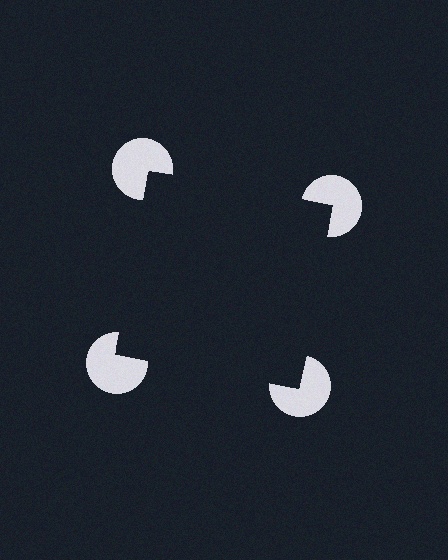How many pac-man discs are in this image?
There are 4 — one at each vertex of the illusory square.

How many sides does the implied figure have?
4 sides.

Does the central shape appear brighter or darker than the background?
It typically appears slightly darker than the background, even though no actual brightness change is drawn.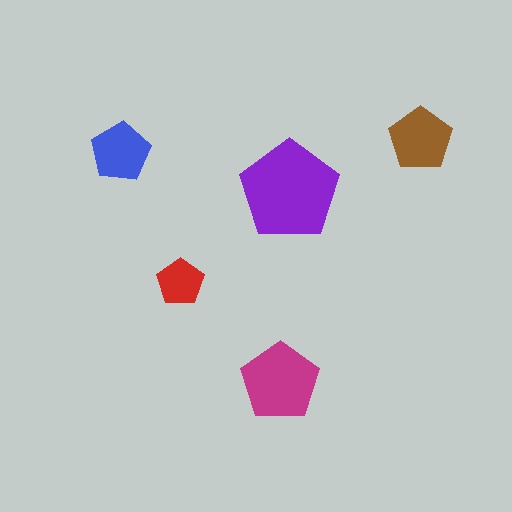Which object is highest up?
The brown pentagon is topmost.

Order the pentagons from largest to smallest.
the purple one, the magenta one, the brown one, the blue one, the red one.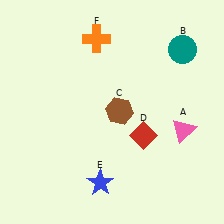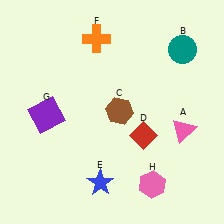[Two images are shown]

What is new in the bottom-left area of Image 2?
A purple square (G) was added in the bottom-left area of Image 2.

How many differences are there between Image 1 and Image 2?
There are 2 differences between the two images.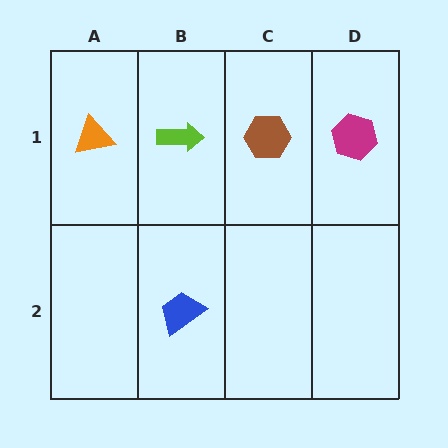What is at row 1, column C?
A brown hexagon.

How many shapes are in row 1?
4 shapes.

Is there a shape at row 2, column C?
No, that cell is empty.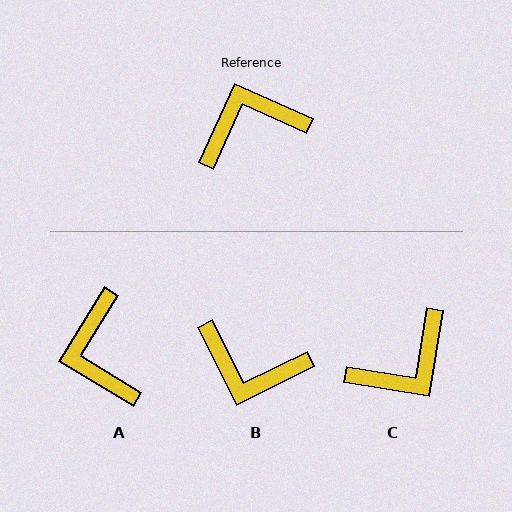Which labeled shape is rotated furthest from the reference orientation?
C, about 165 degrees away.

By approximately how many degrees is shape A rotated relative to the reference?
Approximately 83 degrees counter-clockwise.